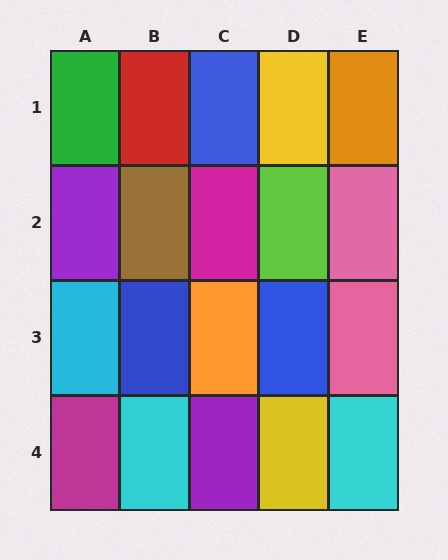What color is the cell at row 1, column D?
Yellow.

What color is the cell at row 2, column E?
Pink.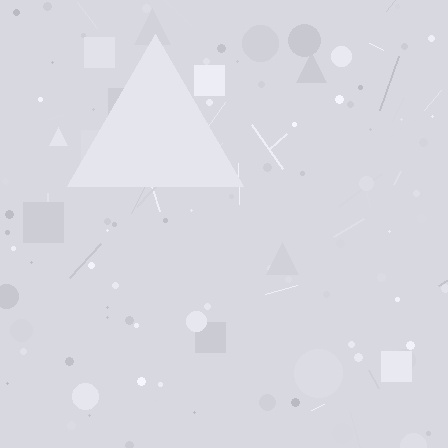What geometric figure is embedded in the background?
A triangle is embedded in the background.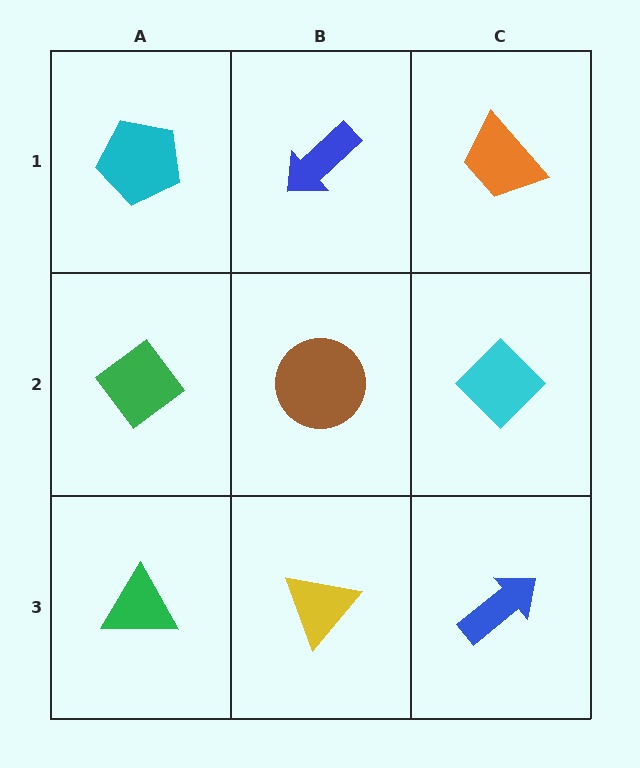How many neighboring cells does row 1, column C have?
2.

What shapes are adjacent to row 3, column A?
A green diamond (row 2, column A), a yellow triangle (row 3, column B).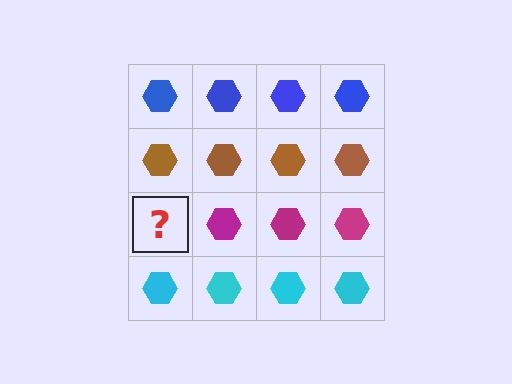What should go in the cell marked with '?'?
The missing cell should contain a magenta hexagon.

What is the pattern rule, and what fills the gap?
The rule is that each row has a consistent color. The gap should be filled with a magenta hexagon.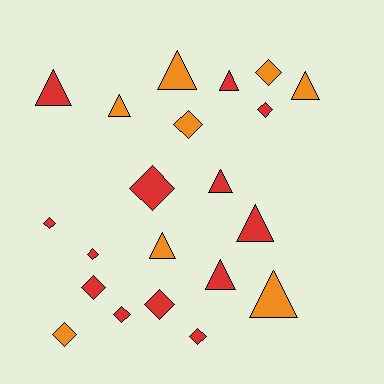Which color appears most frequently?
Red, with 13 objects.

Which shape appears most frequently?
Diamond, with 11 objects.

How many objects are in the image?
There are 21 objects.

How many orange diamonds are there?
There are 3 orange diamonds.